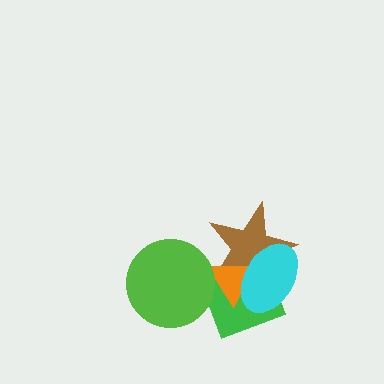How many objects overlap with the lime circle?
1 object overlaps with the lime circle.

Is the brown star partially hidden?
Yes, it is partially covered by another shape.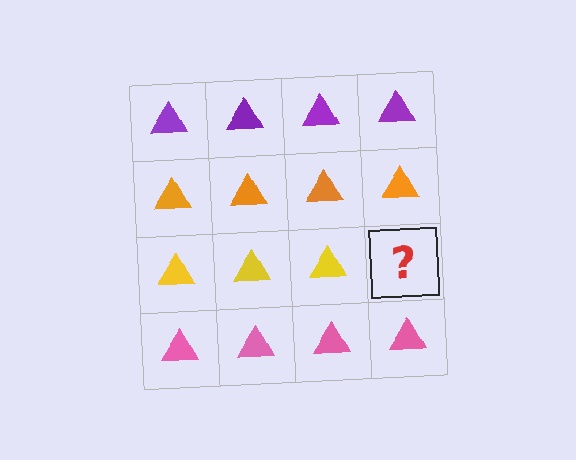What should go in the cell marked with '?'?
The missing cell should contain a yellow triangle.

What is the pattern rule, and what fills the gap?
The rule is that each row has a consistent color. The gap should be filled with a yellow triangle.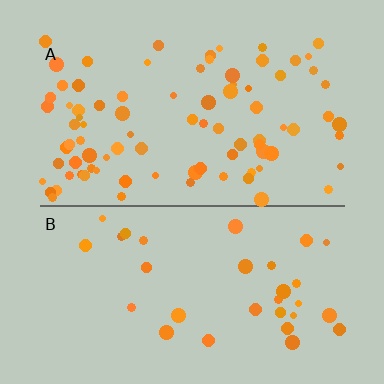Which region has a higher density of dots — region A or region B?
A (the top).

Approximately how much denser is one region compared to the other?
Approximately 2.7× — region A over region B.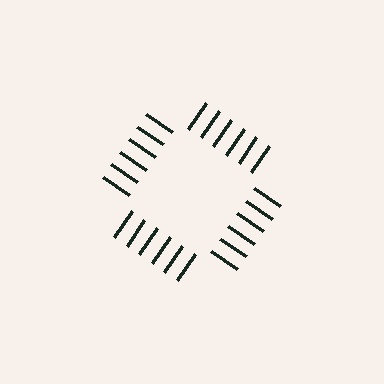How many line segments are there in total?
24 — 6 along each of the 4 edges.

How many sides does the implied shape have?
4 sides — the line-ends trace a square.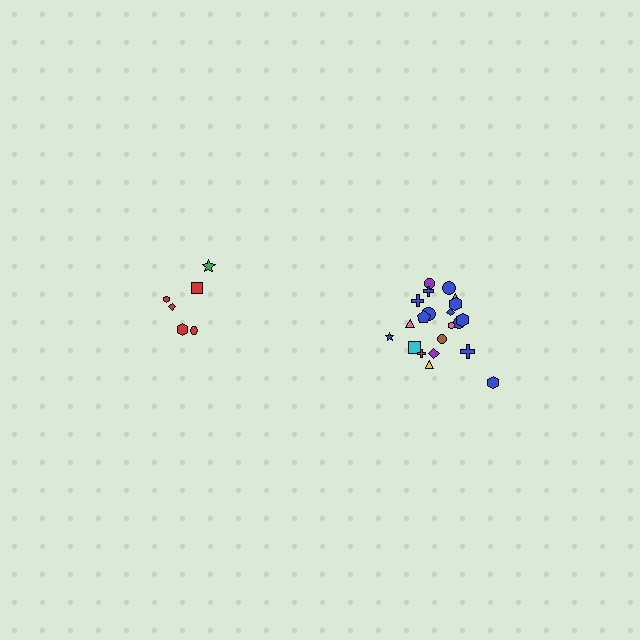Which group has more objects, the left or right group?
The right group.